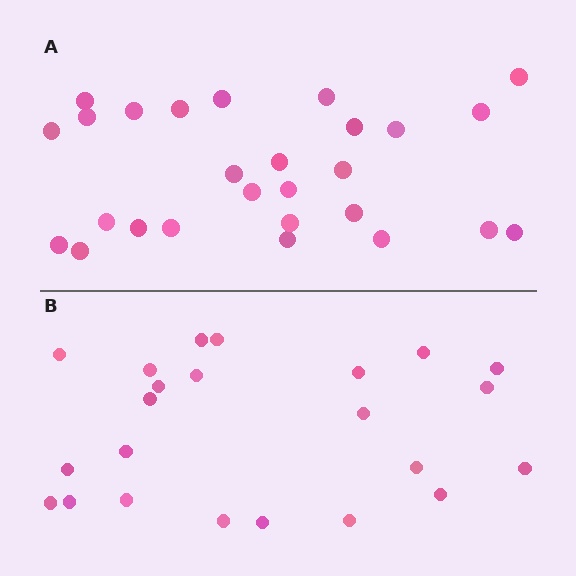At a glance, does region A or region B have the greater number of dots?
Region A (the top region) has more dots.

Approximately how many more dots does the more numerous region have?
Region A has about 4 more dots than region B.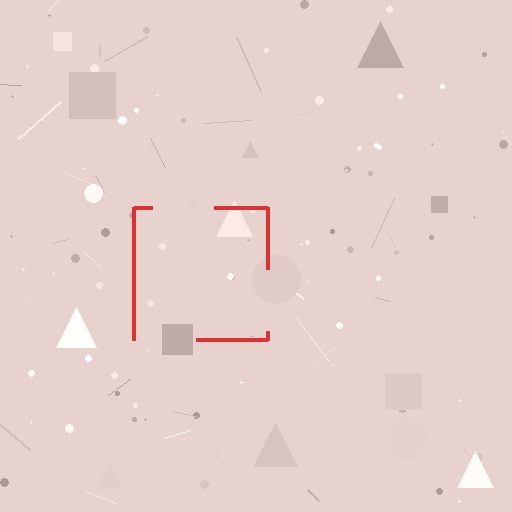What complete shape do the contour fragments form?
The contour fragments form a square.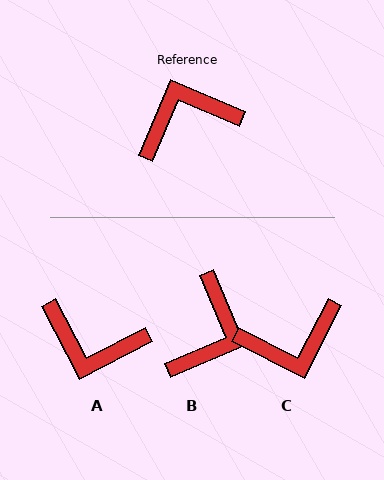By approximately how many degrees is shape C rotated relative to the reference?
Approximately 176 degrees counter-clockwise.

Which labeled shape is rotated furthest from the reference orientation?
C, about 176 degrees away.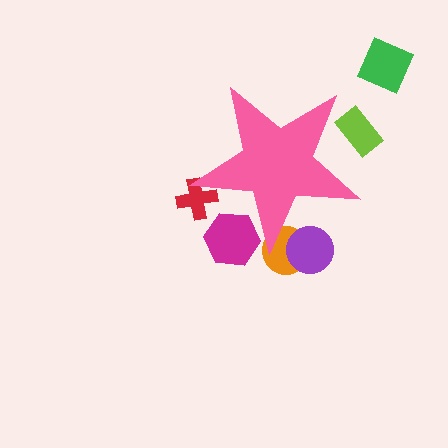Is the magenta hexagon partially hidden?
Yes, the magenta hexagon is partially hidden behind the pink star.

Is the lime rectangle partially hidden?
Yes, the lime rectangle is partially hidden behind the pink star.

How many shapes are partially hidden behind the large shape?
5 shapes are partially hidden.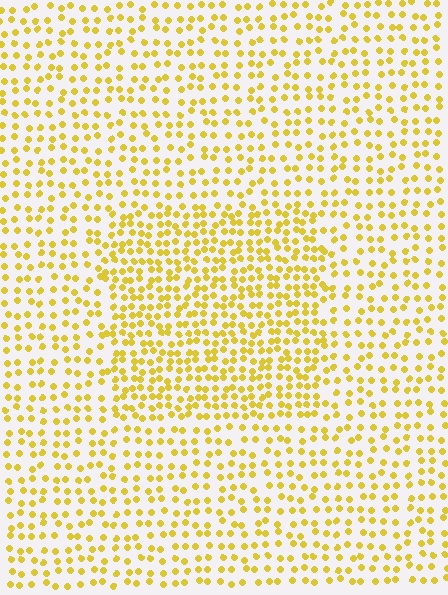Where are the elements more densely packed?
The elements are more densely packed inside the rectangle boundary.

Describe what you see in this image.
The image contains small yellow elements arranged at two different densities. A rectangle-shaped region is visible where the elements are more densely packed than the surrounding area.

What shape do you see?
I see a rectangle.